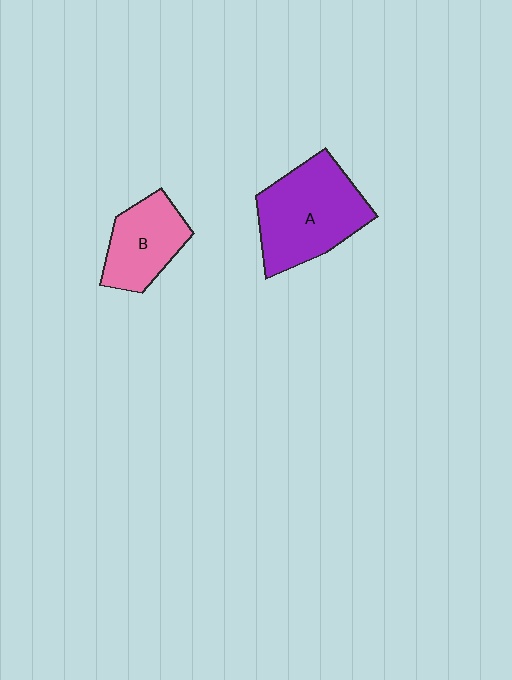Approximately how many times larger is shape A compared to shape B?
Approximately 1.6 times.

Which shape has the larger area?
Shape A (purple).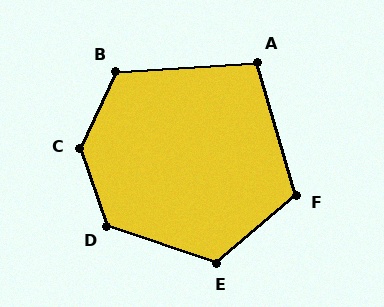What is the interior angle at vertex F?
Approximately 114 degrees (obtuse).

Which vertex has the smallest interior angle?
A, at approximately 103 degrees.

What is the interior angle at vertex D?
Approximately 127 degrees (obtuse).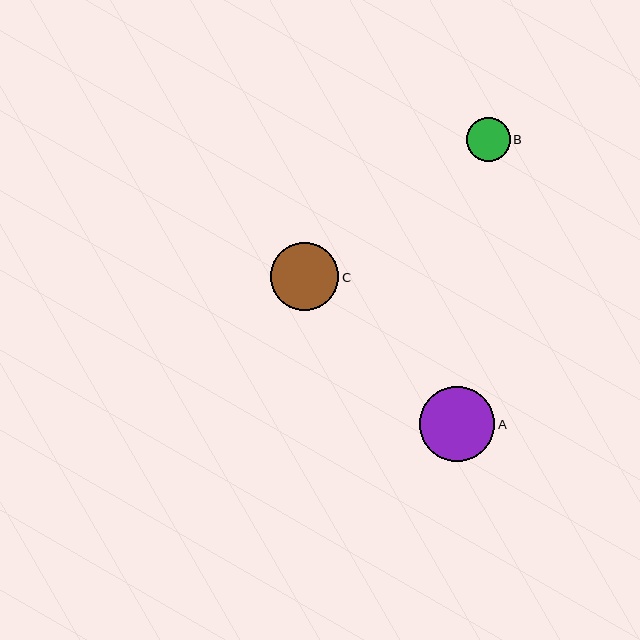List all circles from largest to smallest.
From largest to smallest: A, C, B.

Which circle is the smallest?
Circle B is the smallest with a size of approximately 44 pixels.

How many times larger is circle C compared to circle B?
Circle C is approximately 1.6 times the size of circle B.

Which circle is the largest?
Circle A is the largest with a size of approximately 75 pixels.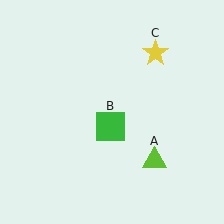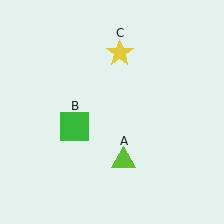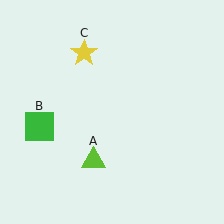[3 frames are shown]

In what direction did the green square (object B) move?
The green square (object B) moved left.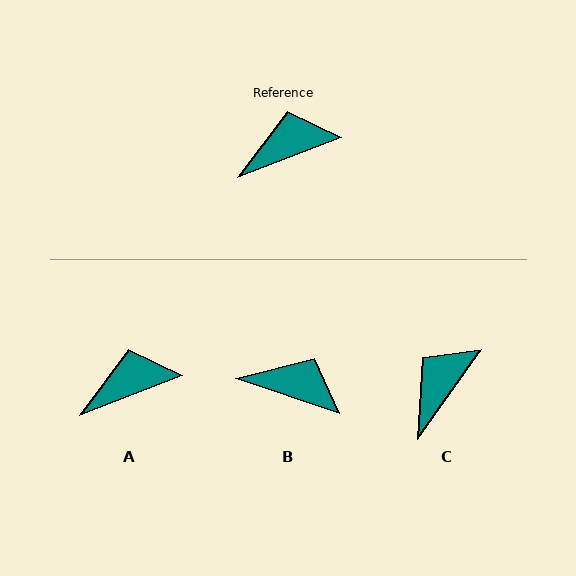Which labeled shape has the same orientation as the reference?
A.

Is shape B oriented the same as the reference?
No, it is off by about 40 degrees.